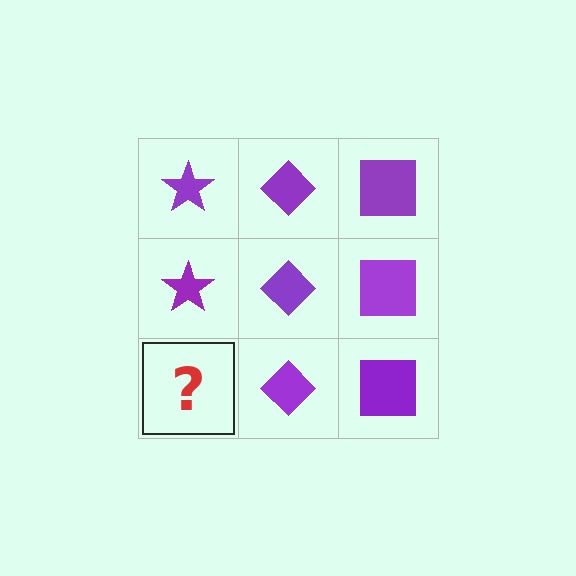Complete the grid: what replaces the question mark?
The question mark should be replaced with a purple star.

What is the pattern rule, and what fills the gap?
The rule is that each column has a consistent shape. The gap should be filled with a purple star.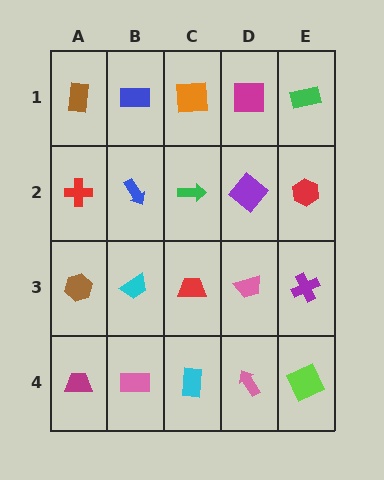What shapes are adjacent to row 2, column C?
An orange square (row 1, column C), a red trapezoid (row 3, column C), a blue arrow (row 2, column B), a purple diamond (row 2, column D).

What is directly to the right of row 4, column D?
A lime square.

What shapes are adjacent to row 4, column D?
A pink trapezoid (row 3, column D), a cyan rectangle (row 4, column C), a lime square (row 4, column E).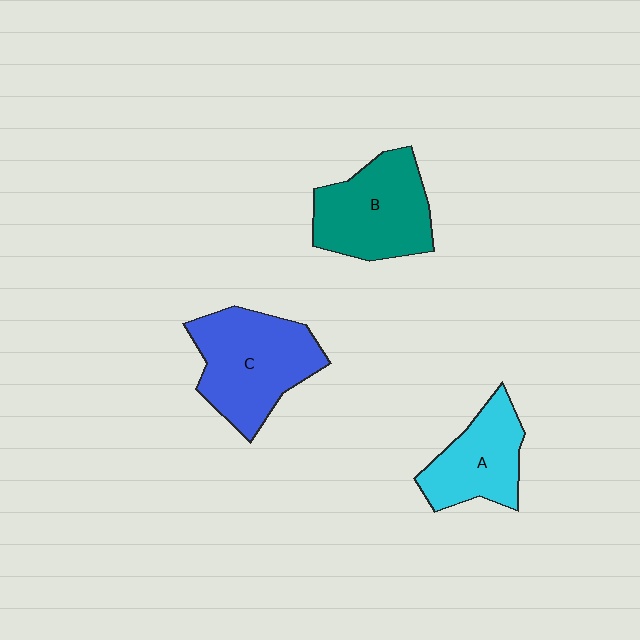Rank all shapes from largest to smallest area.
From largest to smallest: C (blue), B (teal), A (cyan).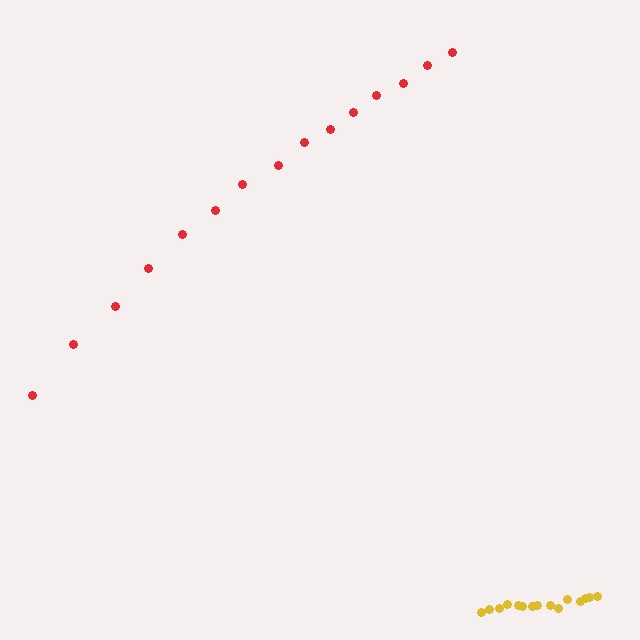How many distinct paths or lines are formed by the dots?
There are 2 distinct paths.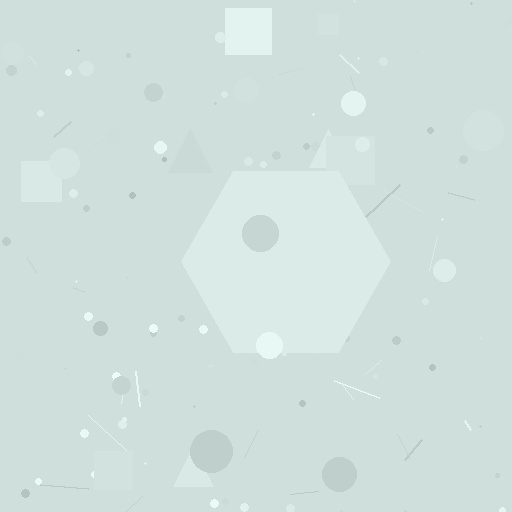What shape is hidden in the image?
A hexagon is hidden in the image.